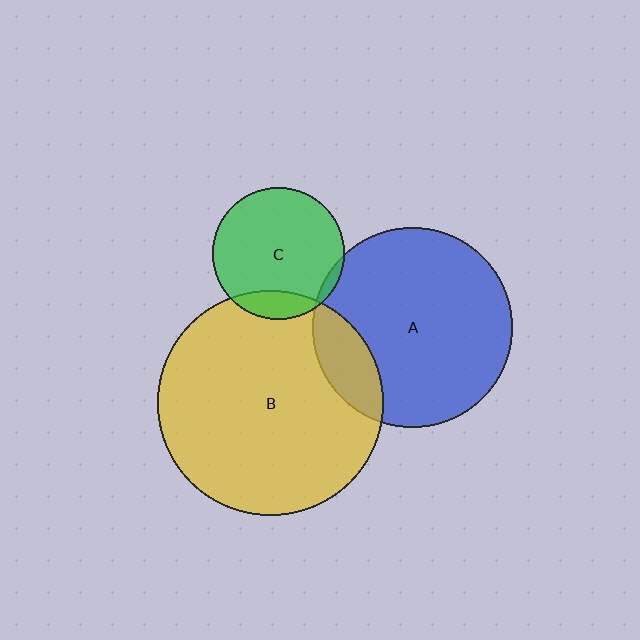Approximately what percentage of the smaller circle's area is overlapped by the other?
Approximately 15%.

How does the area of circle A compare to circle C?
Approximately 2.3 times.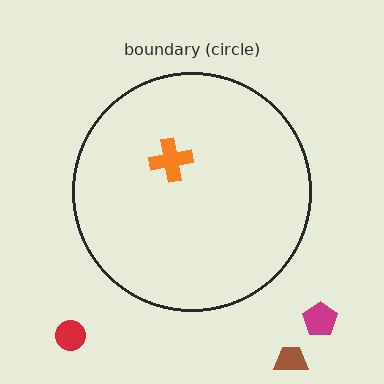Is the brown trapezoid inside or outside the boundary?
Outside.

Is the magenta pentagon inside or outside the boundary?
Outside.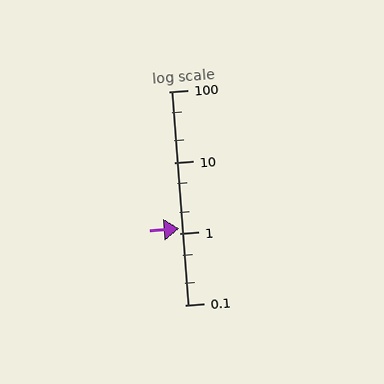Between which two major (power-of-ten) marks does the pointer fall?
The pointer is between 1 and 10.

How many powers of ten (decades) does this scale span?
The scale spans 3 decades, from 0.1 to 100.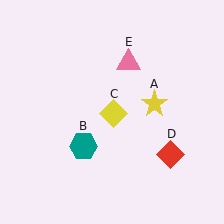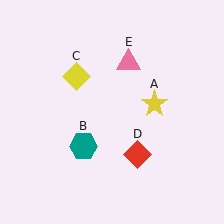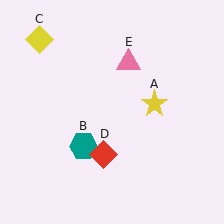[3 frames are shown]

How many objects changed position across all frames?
2 objects changed position: yellow diamond (object C), red diamond (object D).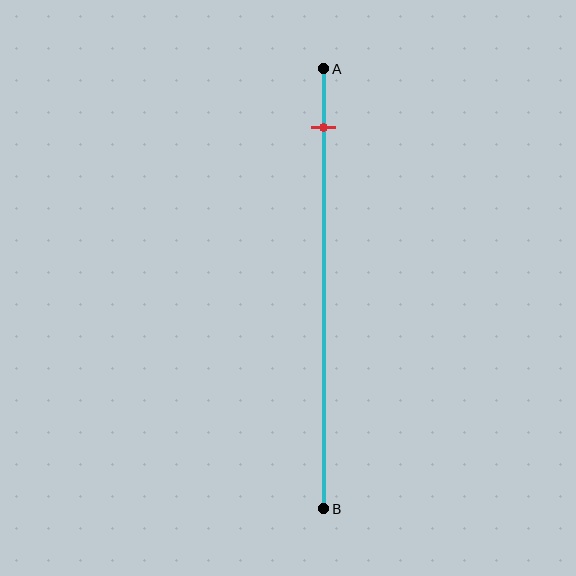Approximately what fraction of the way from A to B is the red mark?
The red mark is approximately 15% of the way from A to B.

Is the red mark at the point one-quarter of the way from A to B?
No, the mark is at about 15% from A, not at the 25% one-quarter point.